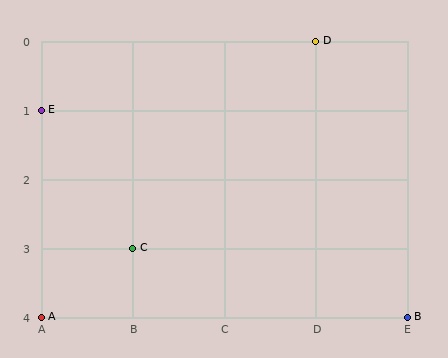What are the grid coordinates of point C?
Point C is at grid coordinates (B, 3).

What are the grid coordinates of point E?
Point E is at grid coordinates (A, 1).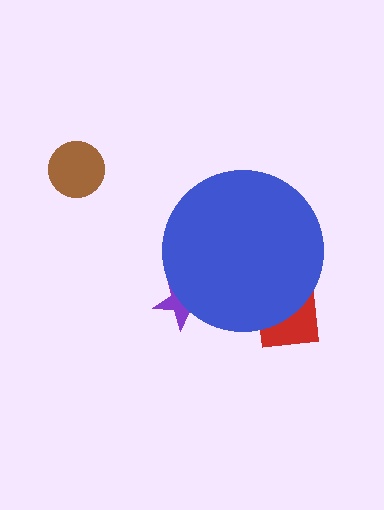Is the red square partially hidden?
Yes, the red square is partially hidden behind the blue circle.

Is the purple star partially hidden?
Yes, the purple star is partially hidden behind the blue circle.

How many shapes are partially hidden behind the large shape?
2 shapes are partially hidden.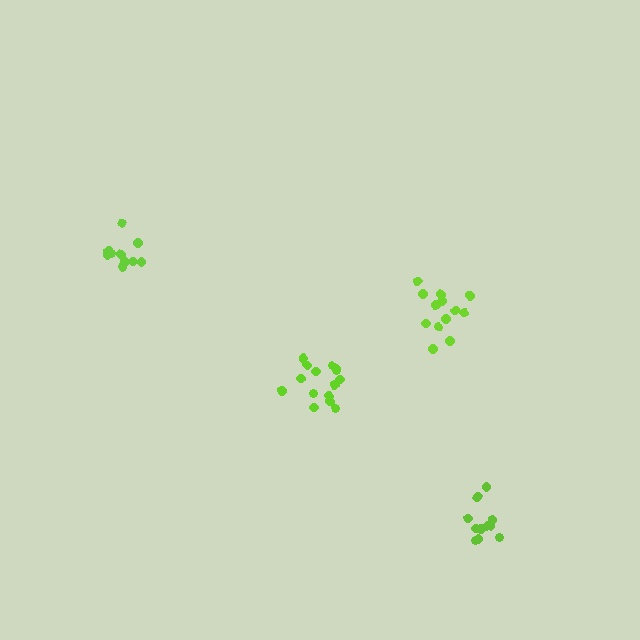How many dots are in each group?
Group 1: 10 dots, Group 2: 13 dots, Group 3: 15 dots, Group 4: 11 dots (49 total).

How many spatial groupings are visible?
There are 4 spatial groupings.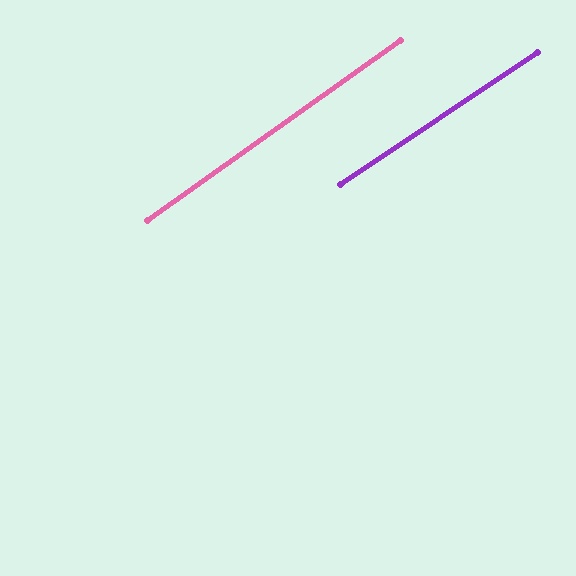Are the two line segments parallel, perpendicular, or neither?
Parallel — their directions differ by only 1.7°.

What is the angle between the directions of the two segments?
Approximately 2 degrees.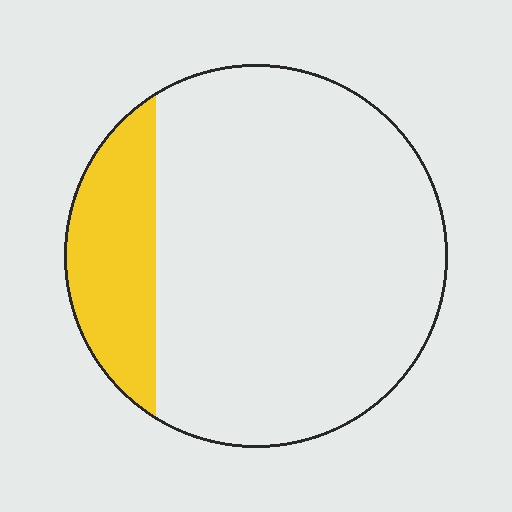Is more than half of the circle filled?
No.